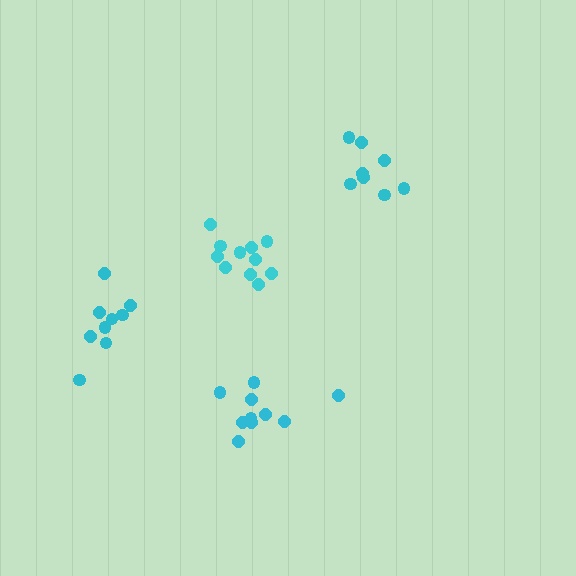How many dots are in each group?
Group 1: 9 dots, Group 2: 11 dots, Group 3: 10 dots, Group 4: 8 dots (38 total).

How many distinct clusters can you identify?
There are 4 distinct clusters.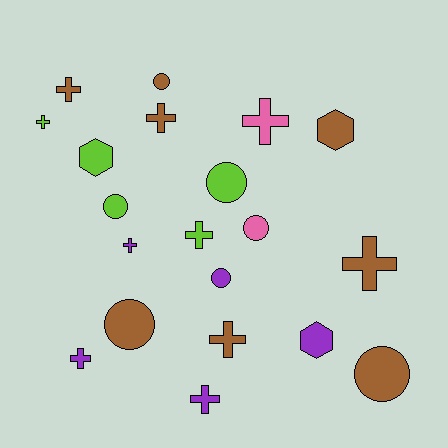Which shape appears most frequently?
Cross, with 10 objects.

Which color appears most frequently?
Brown, with 8 objects.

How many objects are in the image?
There are 20 objects.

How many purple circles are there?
There is 1 purple circle.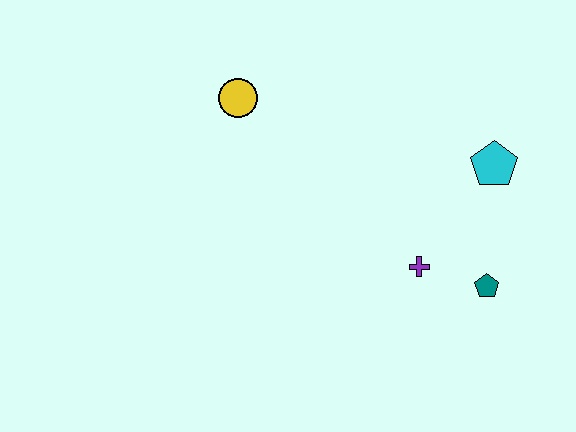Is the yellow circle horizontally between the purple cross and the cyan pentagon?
No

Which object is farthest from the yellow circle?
The teal pentagon is farthest from the yellow circle.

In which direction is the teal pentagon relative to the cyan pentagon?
The teal pentagon is below the cyan pentagon.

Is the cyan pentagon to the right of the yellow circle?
Yes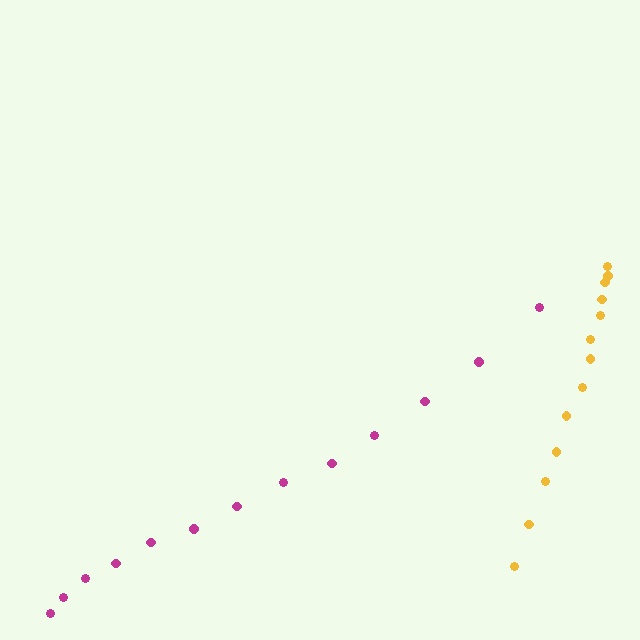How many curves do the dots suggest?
There are 2 distinct paths.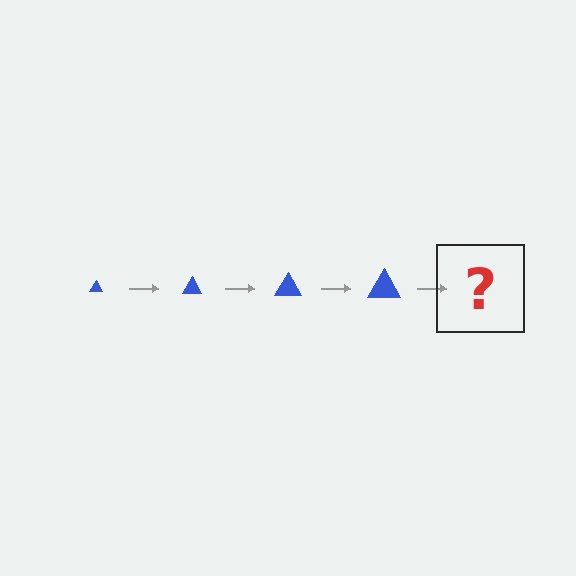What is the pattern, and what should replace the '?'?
The pattern is that the triangle gets progressively larger each step. The '?' should be a blue triangle, larger than the previous one.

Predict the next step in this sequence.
The next step is a blue triangle, larger than the previous one.